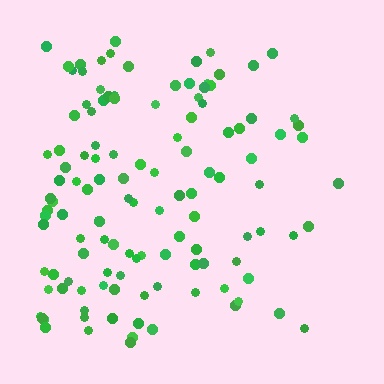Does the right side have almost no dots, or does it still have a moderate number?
Still a moderate number, just noticeably fewer than the left.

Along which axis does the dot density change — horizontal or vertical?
Horizontal.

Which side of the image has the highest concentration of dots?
The left.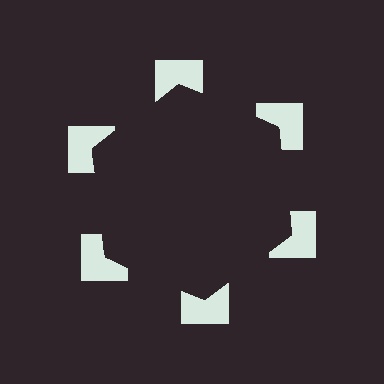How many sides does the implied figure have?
6 sides.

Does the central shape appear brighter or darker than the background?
It typically appears slightly darker than the background, even though no actual brightness change is drawn.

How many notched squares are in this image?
There are 6 — one at each vertex of the illusory hexagon.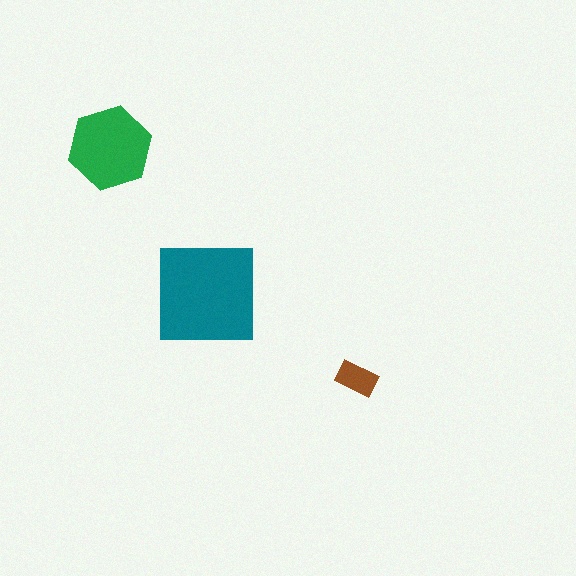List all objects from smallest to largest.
The brown rectangle, the green hexagon, the teal square.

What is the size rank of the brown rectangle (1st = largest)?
3rd.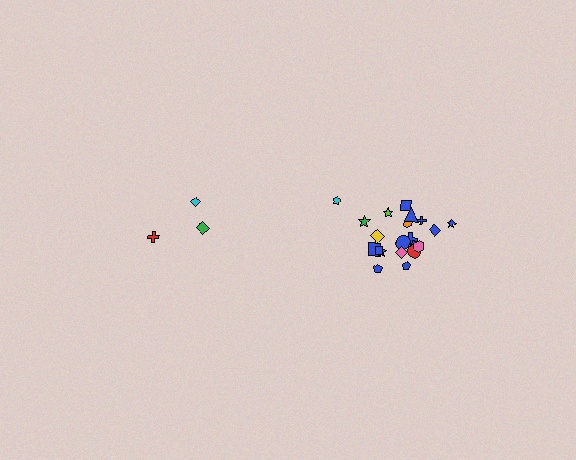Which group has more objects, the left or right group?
The right group.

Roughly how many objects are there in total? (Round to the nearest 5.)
Roughly 25 objects in total.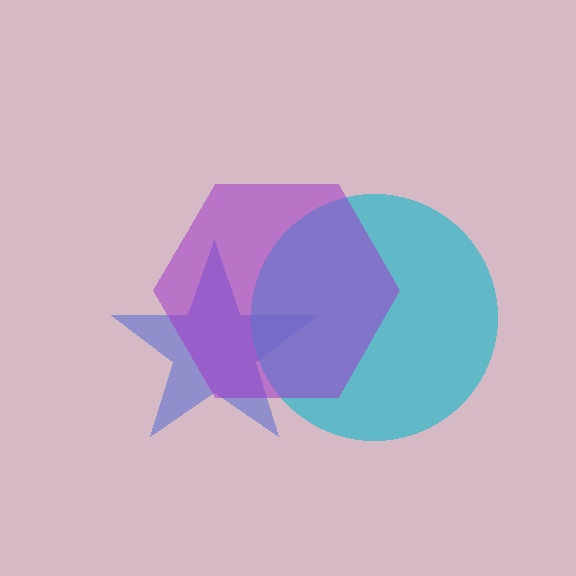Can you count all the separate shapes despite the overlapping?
Yes, there are 3 separate shapes.